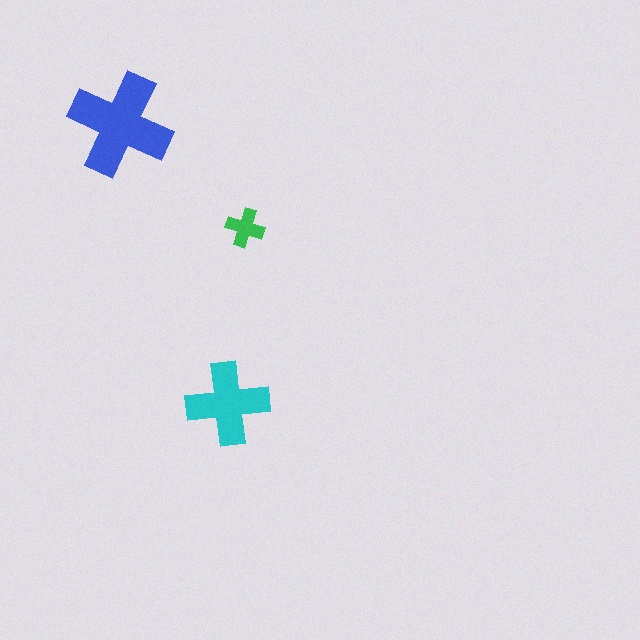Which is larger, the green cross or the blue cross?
The blue one.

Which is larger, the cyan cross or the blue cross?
The blue one.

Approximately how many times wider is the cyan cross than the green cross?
About 2 times wider.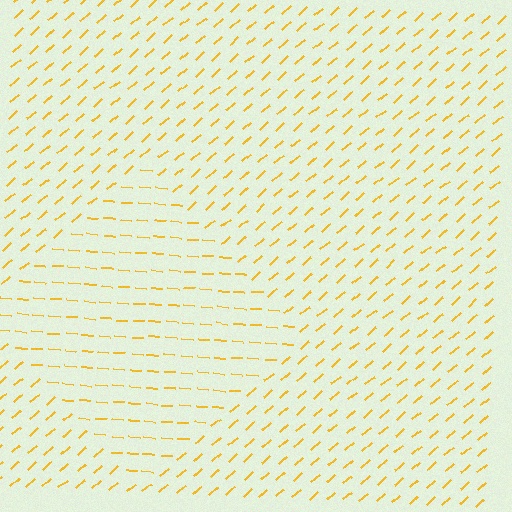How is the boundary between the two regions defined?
The boundary is defined purely by a change in line orientation (approximately 45 degrees difference). All lines are the same color and thickness.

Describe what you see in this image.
The image is filled with small yellow line segments. A diamond region in the image has lines oriented differently from the surrounding lines, creating a visible texture boundary.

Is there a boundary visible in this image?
Yes, there is a texture boundary formed by a change in line orientation.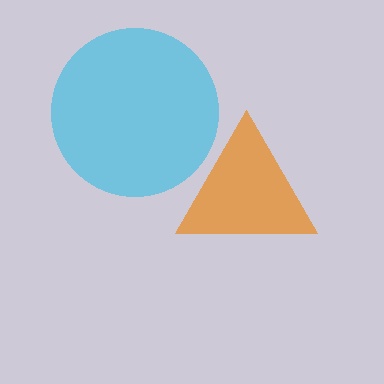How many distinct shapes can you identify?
There are 2 distinct shapes: a cyan circle, an orange triangle.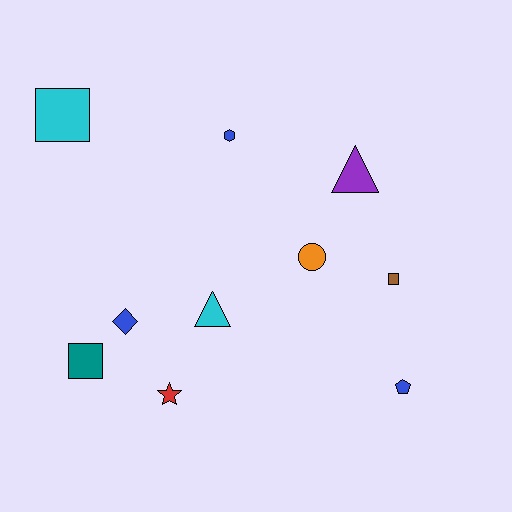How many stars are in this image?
There is 1 star.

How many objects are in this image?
There are 10 objects.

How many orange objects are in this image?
There is 1 orange object.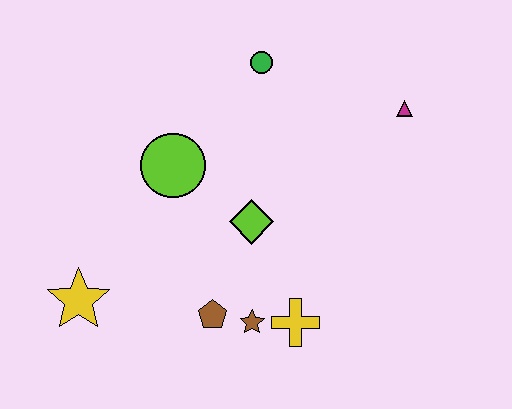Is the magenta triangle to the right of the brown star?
Yes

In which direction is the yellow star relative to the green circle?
The yellow star is below the green circle.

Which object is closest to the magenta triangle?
The green circle is closest to the magenta triangle.